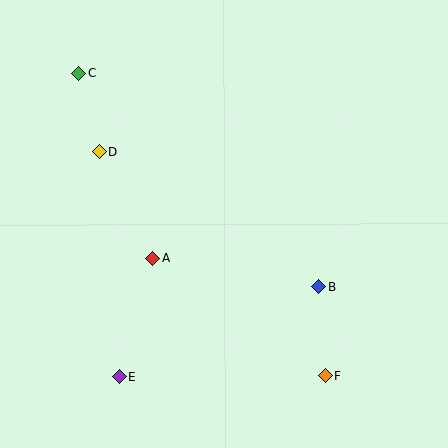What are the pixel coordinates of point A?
Point A is at (153, 259).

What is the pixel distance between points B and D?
The distance between B and D is 258 pixels.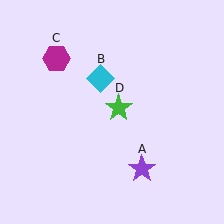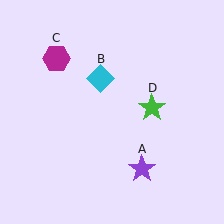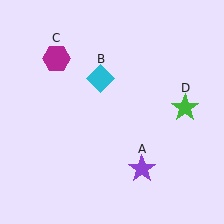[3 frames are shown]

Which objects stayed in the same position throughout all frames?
Purple star (object A) and cyan diamond (object B) and magenta hexagon (object C) remained stationary.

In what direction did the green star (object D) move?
The green star (object D) moved right.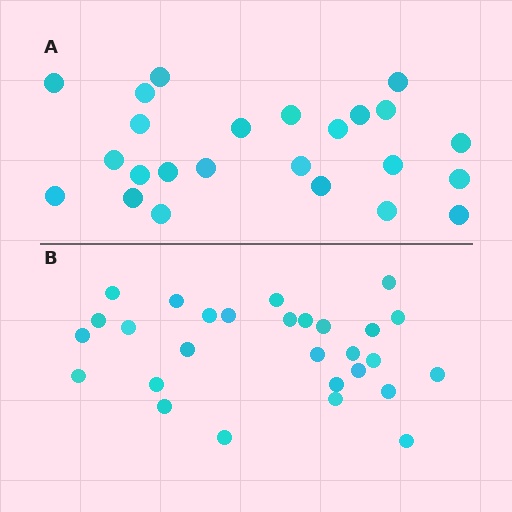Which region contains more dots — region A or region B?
Region B (the bottom region) has more dots.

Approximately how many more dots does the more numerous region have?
Region B has about 4 more dots than region A.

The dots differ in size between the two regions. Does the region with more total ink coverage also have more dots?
No. Region A has more total ink coverage because its dots are larger, but region B actually contains more individual dots. Total area can be misleading — the number of items is what matters here.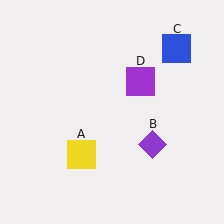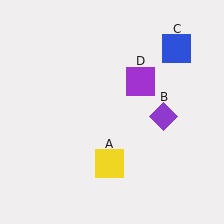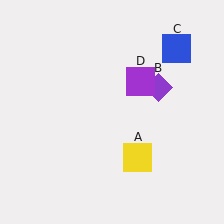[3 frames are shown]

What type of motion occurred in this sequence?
The yellow square (object A), purple diamond (object B) rotated counterclockwise around the center of the scene.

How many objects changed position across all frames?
2 objects changed position: yellow square (object A), purple diamond (object B).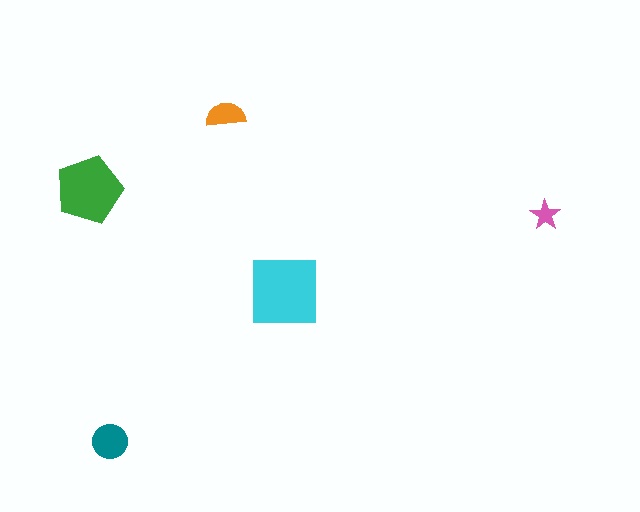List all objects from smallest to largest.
The pink star, the orange semicircle, the teal circle, the green pentagon, the cyan square.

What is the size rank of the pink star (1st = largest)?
5th.